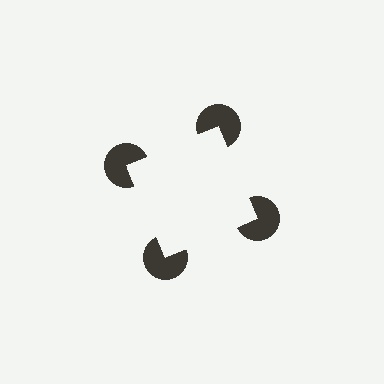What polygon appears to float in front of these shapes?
An illusory square — its edges are inferred from the aligned wedge cuts in the pac-man discs, not physically drawn.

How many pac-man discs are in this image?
There are 4 — one at each vertex of the illusory square.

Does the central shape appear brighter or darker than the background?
It typically appears slightly brighter than the background, even though no actual brightness change is drawn.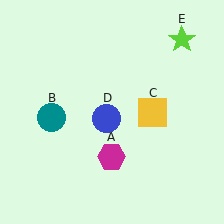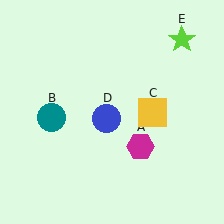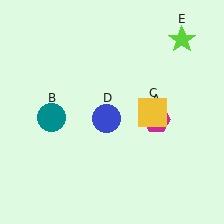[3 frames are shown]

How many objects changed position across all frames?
1 object changed position: magenta hexagon (object A).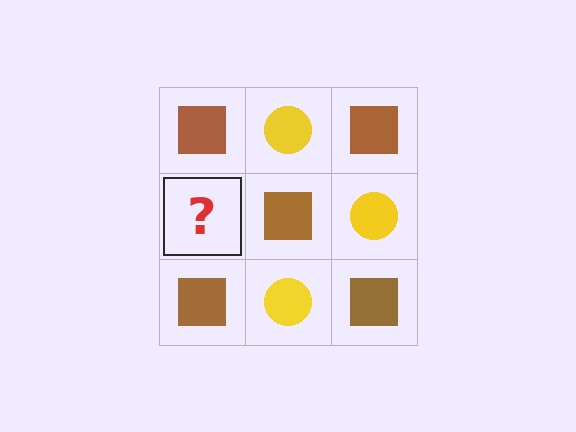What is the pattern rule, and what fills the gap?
The rule is that it alternates brown square and yellow circle in a checkerboard pattern. The gap should be filled with a yellow circle.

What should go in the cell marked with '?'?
The missing cell should contain a yellow circle.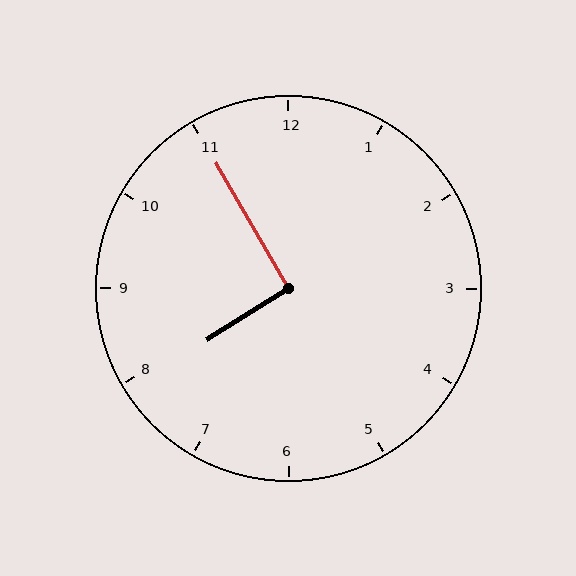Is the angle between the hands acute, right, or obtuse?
It is right.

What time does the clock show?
7:55.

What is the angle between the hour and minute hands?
Approximately 92 degrees.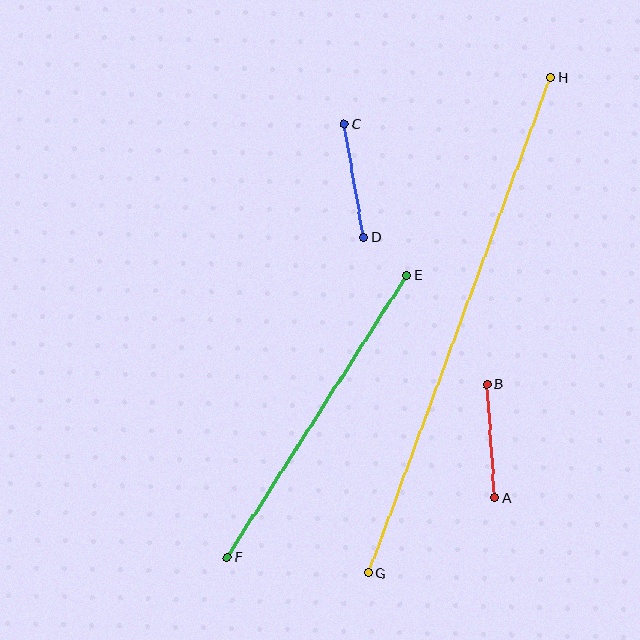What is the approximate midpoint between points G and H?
The midpoint is at approximately (459, 325) pixels.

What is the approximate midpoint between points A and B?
The midpoint is at approximately (491, 441) pixels.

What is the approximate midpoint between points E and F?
The midpoint is at approximately (317, 416) pixels.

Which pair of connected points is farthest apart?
Points G and H are farthest apart.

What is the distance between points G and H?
The distance is approximately 528 pixels.